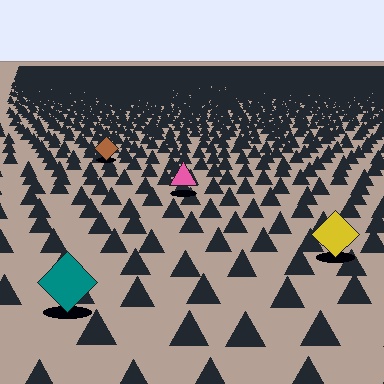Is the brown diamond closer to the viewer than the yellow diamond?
No. The yellow diamond is closer — you can tell from the texture gradient: the ground texture is coarser near it.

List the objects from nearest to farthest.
From nearest to farthest: the teal diamond, the yellow diamond, the pink triangle, the brown diamond.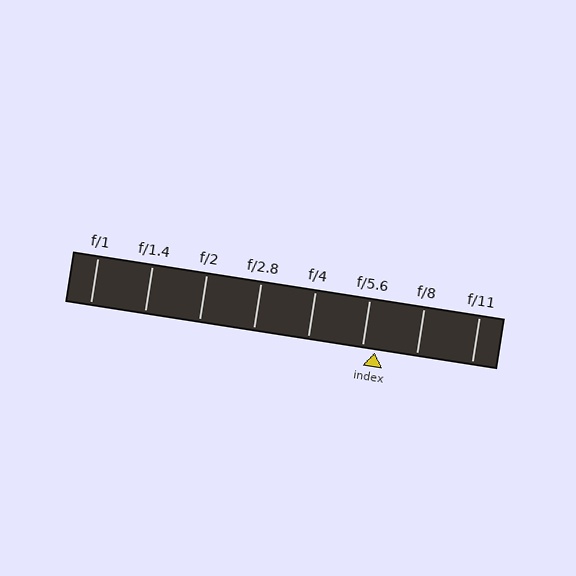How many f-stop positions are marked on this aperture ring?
There are 8 f-stop positions marked.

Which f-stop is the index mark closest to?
The index mark is closest to f/5.6.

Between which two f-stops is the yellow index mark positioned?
The index mark is between f/5.6 and f/8.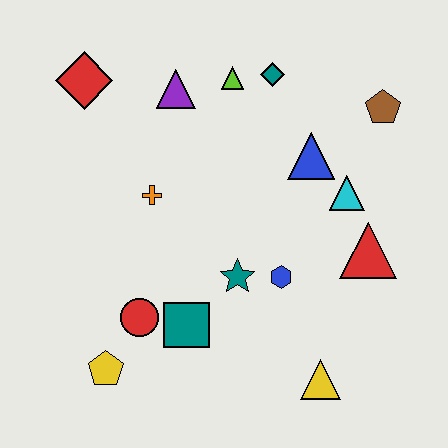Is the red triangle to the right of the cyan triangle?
Yes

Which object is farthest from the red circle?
The brown pentagon is farthest from the red circle.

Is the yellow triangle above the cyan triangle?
No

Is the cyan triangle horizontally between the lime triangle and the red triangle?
Yes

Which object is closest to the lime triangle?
The teal diamond is closest to the lime triangle.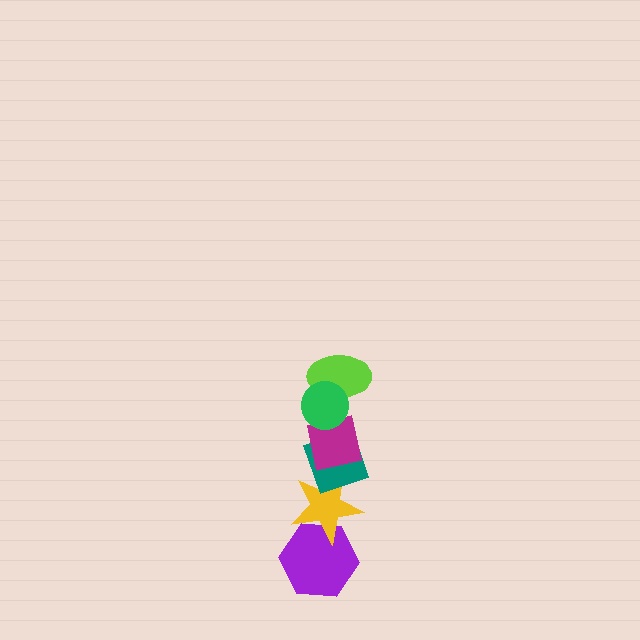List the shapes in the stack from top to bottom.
From top to bottom: the green circle, the lime ellipse, the magenta square, the teal diamond, the yellow star, the purple hexagon.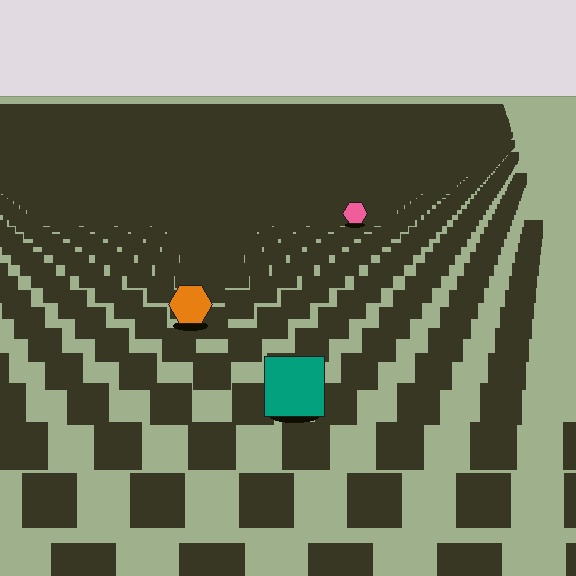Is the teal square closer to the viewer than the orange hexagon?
Yes. The teal square is closer — you can tell from the texture gradient: the ground texture is coarser near it.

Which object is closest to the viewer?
The teal square is closest. The texture marks near it are larger and more spread out.